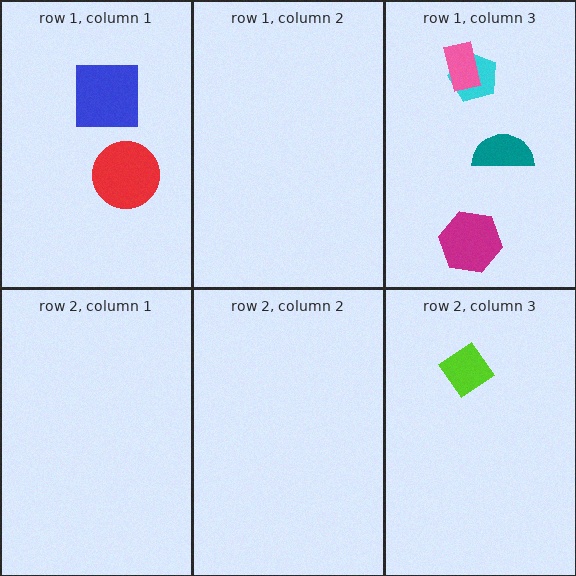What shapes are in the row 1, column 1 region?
The blue square, the red circle.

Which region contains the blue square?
The row 1, column 1 region.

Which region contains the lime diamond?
The row 2, column 3 region.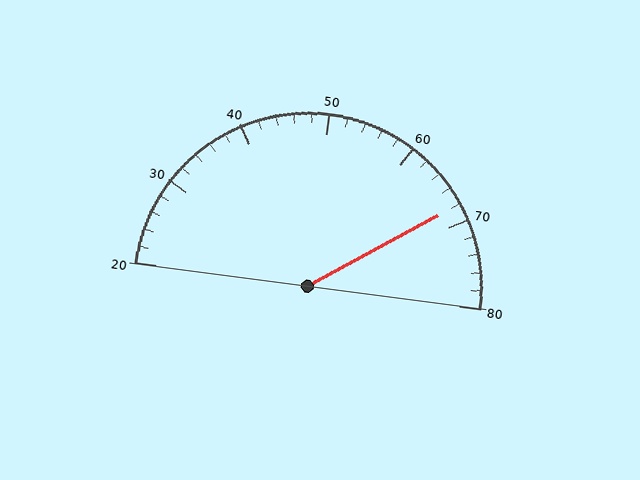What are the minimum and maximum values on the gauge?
The gauge ranges from 20 to 80.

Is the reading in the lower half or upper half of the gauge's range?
The reading is in the upper half of the range (20 to 80).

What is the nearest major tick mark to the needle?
The nearest major tick mark is 70.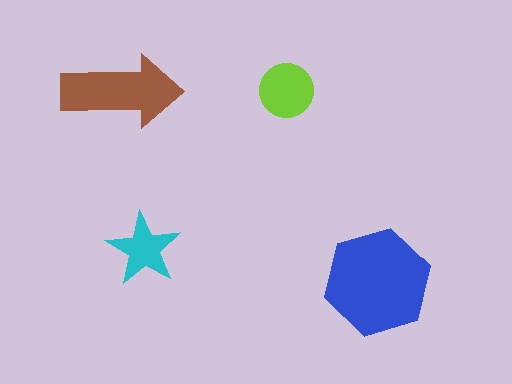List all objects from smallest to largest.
The cyan star, the lime circle, the brown arrow, the blue hexagon.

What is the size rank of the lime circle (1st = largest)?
3rd.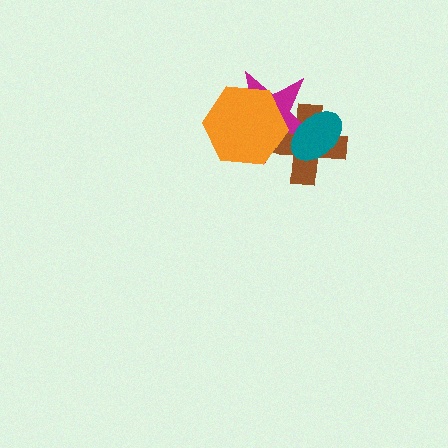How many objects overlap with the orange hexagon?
2 objects overlap with the orange hexagon.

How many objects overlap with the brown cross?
3 objects overlap with the brown cross.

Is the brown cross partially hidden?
Yes, it is partially covered by another shape.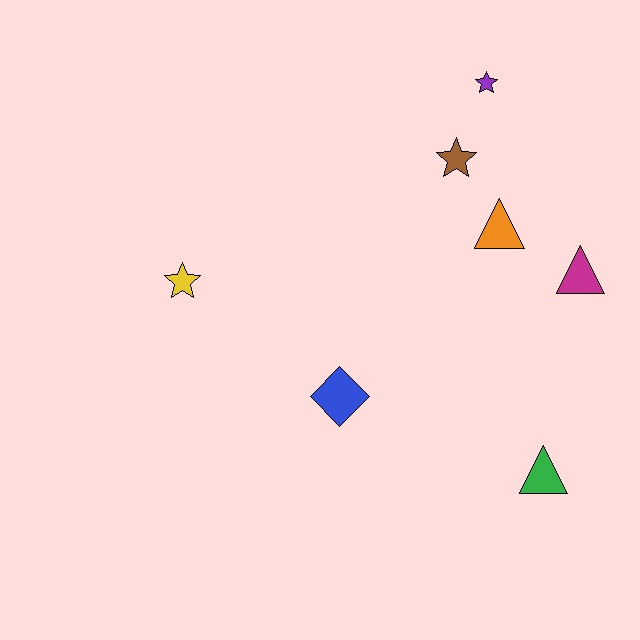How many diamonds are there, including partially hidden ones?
There is 1 diamond.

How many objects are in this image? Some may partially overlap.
There are 7 objects.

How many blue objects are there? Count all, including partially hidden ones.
There is 1 blue object.